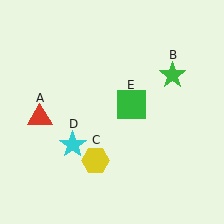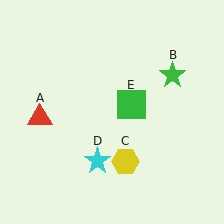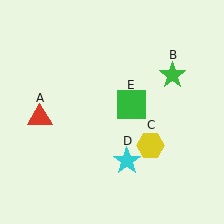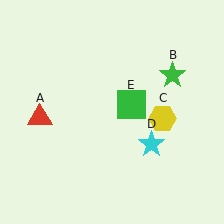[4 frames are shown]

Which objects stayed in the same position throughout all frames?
Red triangle (object A) and green star (object B) and green square (object E) remained stationary.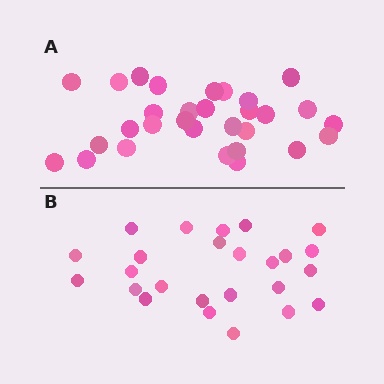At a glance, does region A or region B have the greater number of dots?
Region A (the top region) has more dots.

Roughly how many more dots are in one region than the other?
Region A has about 5 more dots than region B.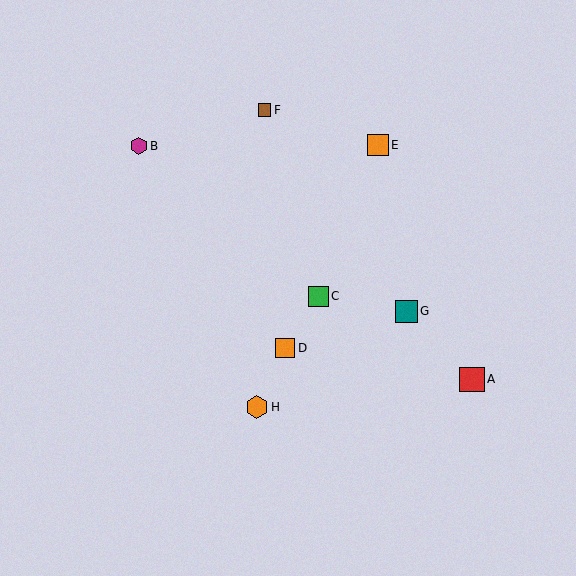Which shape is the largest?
The red square (labeled A) is the largest.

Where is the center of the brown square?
The center of the brown square is at (264, 110).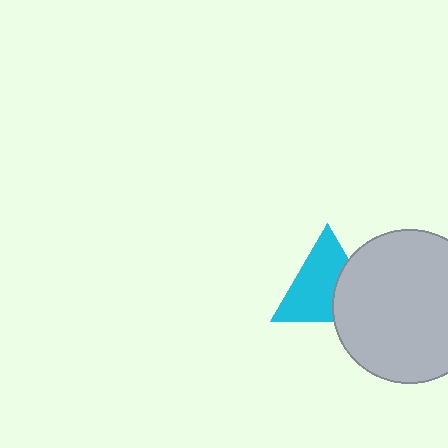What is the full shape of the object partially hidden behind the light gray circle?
The partially hidden object is a cyan triangle.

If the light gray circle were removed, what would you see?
You would see the complete cyan triangle.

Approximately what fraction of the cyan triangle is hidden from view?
Roughly 34% of the cyan triangle is hidden behind the light gray circle.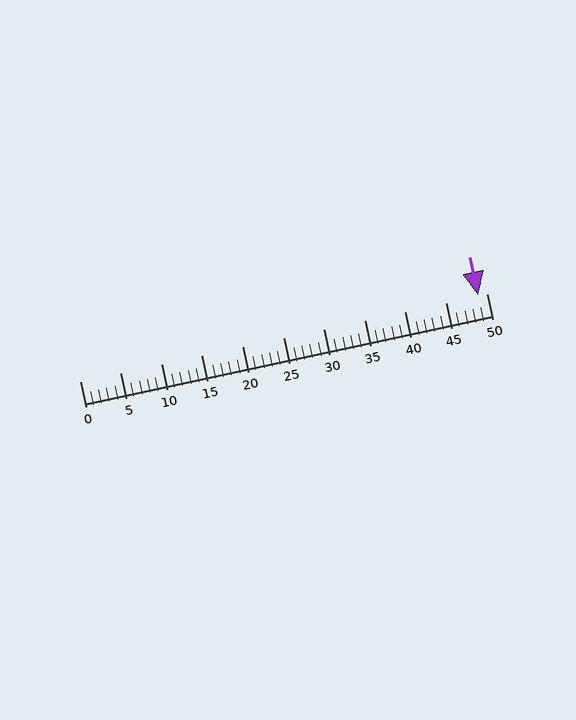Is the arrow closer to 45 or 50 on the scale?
The arrow is closer to 50.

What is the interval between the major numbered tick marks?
The major tick marks are spaced 5 units apart.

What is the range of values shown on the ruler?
The ruler shows values from 0 to 50.